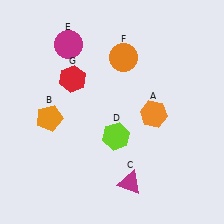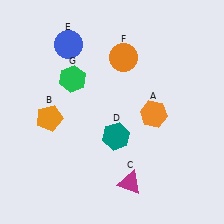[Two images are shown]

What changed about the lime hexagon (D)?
In Image 1, D is lime. In Image 2, it changed to teal.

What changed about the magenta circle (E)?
In Image 1, E is magenta. In Image 2, it changed to blue.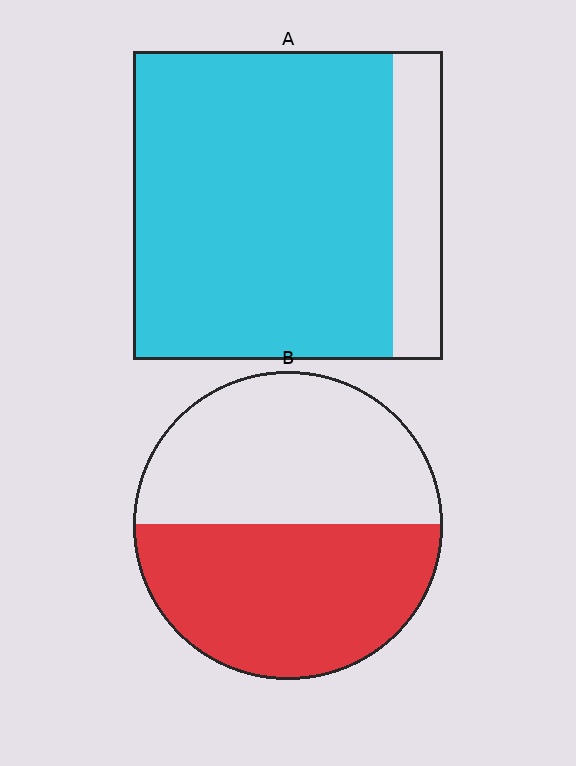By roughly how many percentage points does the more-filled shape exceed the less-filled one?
By roughly 35 percentage points (A over B).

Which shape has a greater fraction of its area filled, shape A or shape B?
Shape A.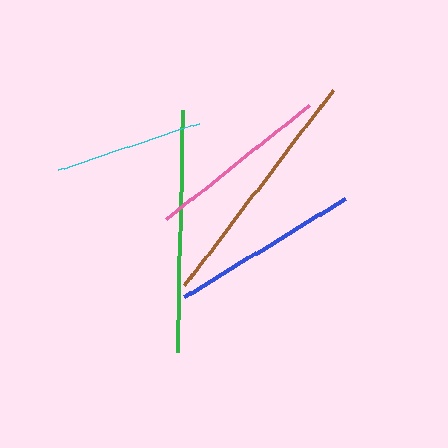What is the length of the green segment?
The green segment is approximately 242 pixels long.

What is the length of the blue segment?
The blue segment is approximately 189 pixels long.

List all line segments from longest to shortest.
From longest to shortest: brown, green, blue, pink, cyan.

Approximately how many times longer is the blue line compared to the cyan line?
The blue line is approximately 1.3 times the length of the cyan line.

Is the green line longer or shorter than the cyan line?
The green line is longer than the cyan line.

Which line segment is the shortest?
The cyan line is the shortest at approximately 148 pixels.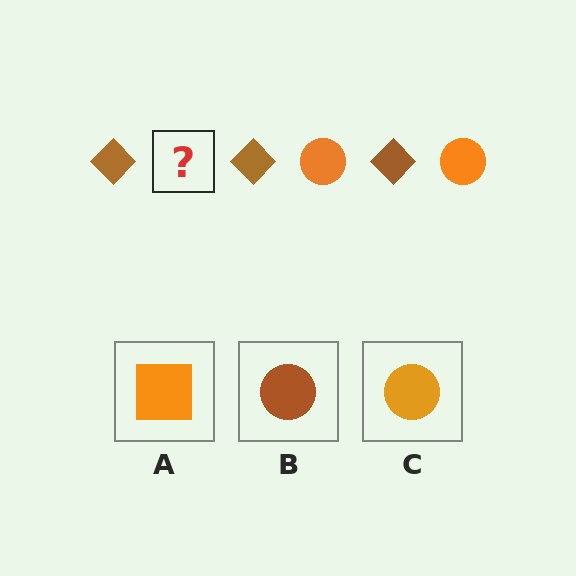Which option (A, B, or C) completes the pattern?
C.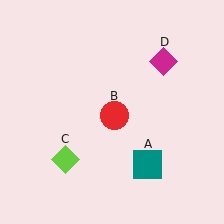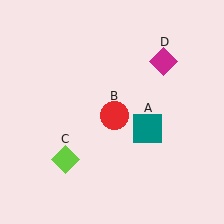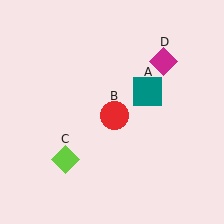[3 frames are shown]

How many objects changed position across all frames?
1 object changed position: teal square (object A).